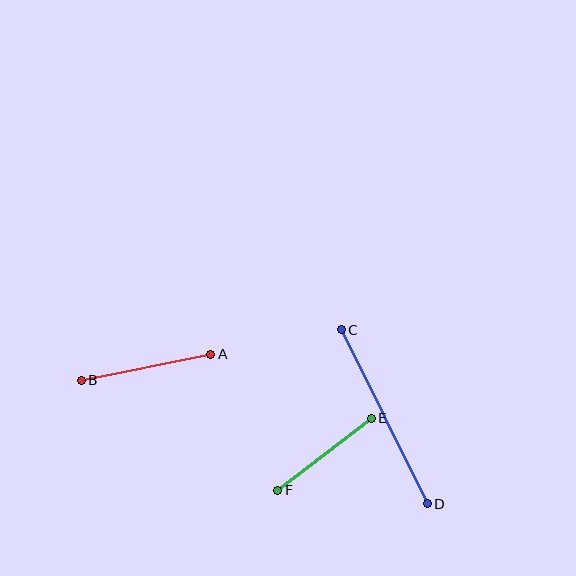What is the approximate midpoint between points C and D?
The midpoint is at approximately (384, 417) pixels.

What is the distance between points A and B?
The distance is approximately 132 pixels.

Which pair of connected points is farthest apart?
Points C and D are farthest apart.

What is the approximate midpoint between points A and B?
The midpoint is at approximately (146, 367) pixels.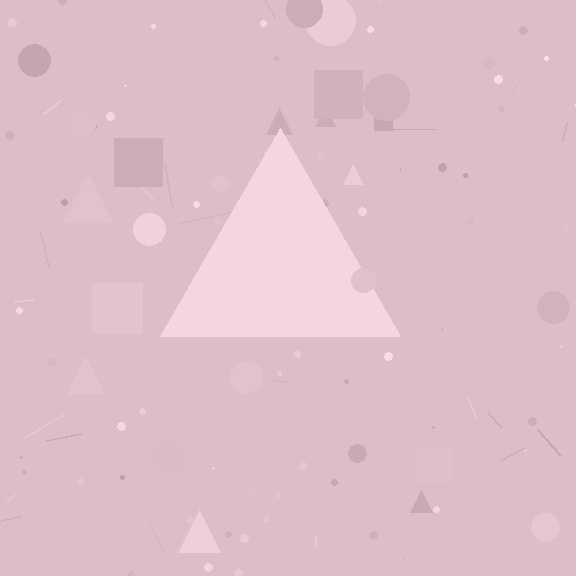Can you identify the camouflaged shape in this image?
The camouflaged shape is a triangle.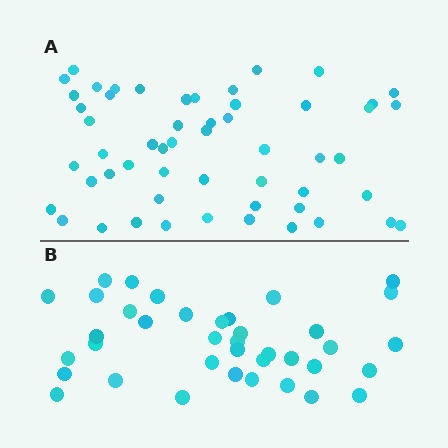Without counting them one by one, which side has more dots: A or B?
Region A (the top region) has more dots.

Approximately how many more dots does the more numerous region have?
Region A has approximately 15 more dots than region B.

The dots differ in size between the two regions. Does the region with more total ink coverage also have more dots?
No. Region B has more total ink coverage because its dots are larger, but region A actually contains more individual dots. Total area can be misleading — the number of items is what matters here.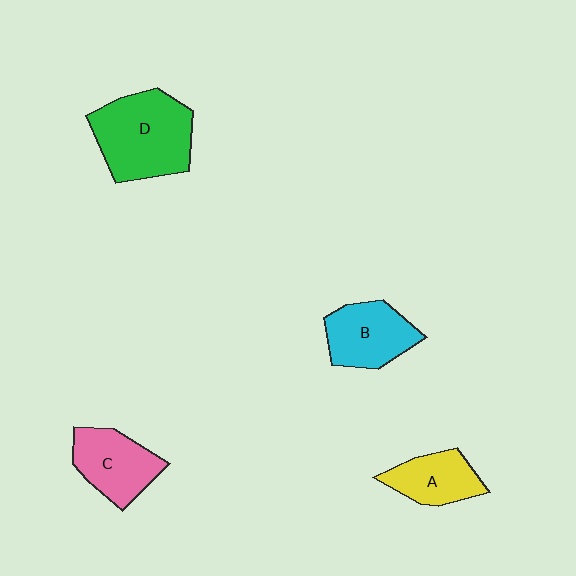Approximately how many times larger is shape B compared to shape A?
Approximately 1.2 times.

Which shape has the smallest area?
Shape A (yellow).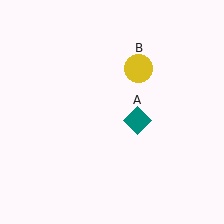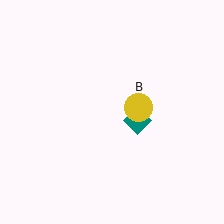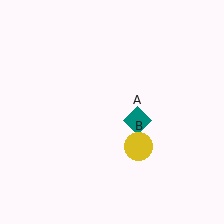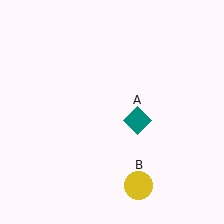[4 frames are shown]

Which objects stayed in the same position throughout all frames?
Teal diamond (object A) remained stationary.